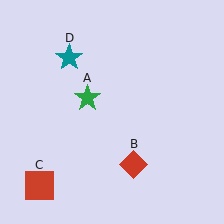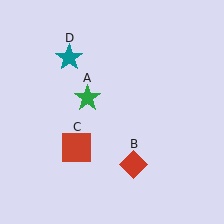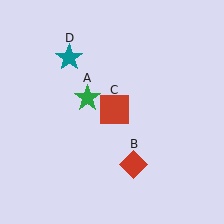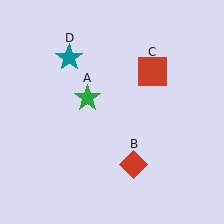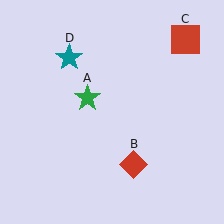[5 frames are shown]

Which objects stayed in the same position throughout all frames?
Green star (object A) and red diamond (object B) and teal star (object D) remained stationary.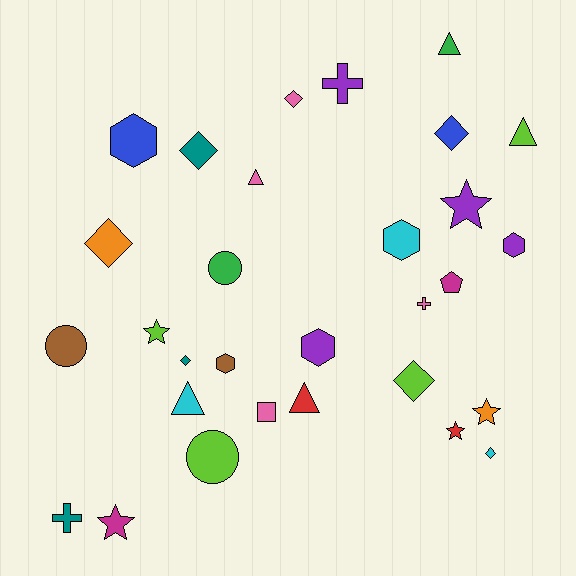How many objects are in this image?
There are 30 objects.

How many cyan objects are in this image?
There are 3 cyan objects.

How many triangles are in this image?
There are 5 triangles.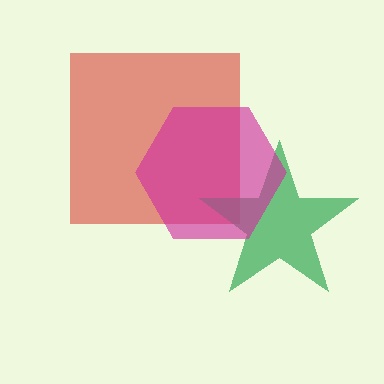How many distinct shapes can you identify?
There are 3 distinct shapes: a red square, a green star, a magenta hexagon.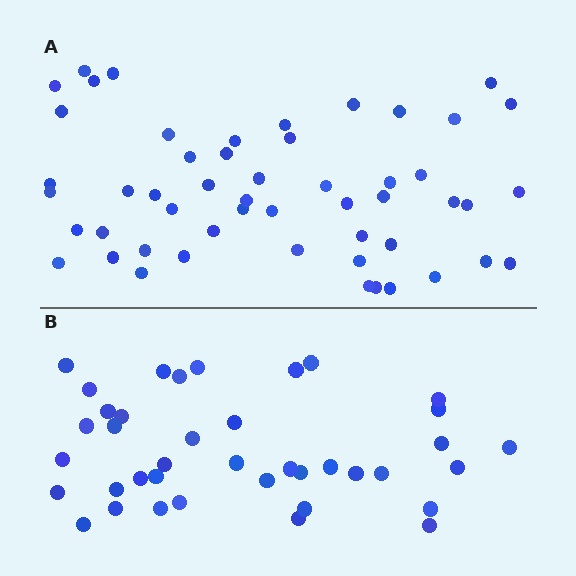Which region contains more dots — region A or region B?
Region A (the top region) has more dots.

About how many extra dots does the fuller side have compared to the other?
Region A has approximately 15 more dots than region B.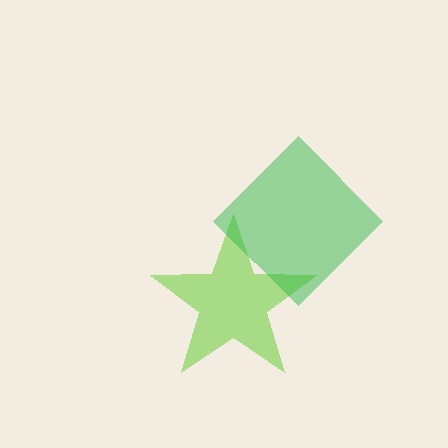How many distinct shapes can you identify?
There are 2 distinct shapes: a lime star, a green diamond.